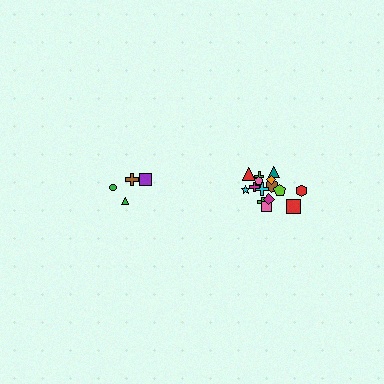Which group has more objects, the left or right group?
The right group.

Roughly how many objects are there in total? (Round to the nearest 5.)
Roughly 20 objects in total.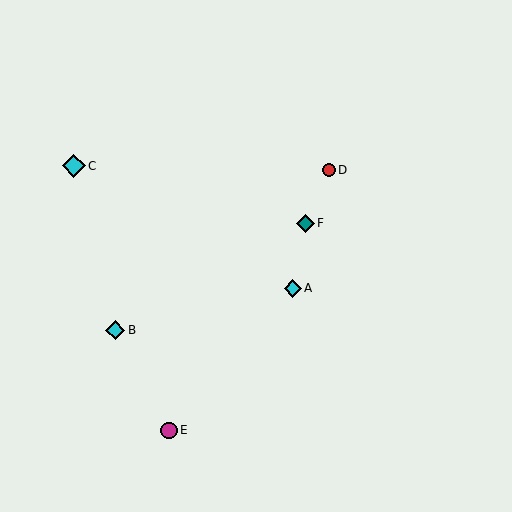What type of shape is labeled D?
Shape D is a red circle.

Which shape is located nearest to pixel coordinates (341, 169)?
The red circle (labeled D) at (329, 170) is nearest to that location.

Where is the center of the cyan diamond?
The center of the cyan diamond is at (115, 330).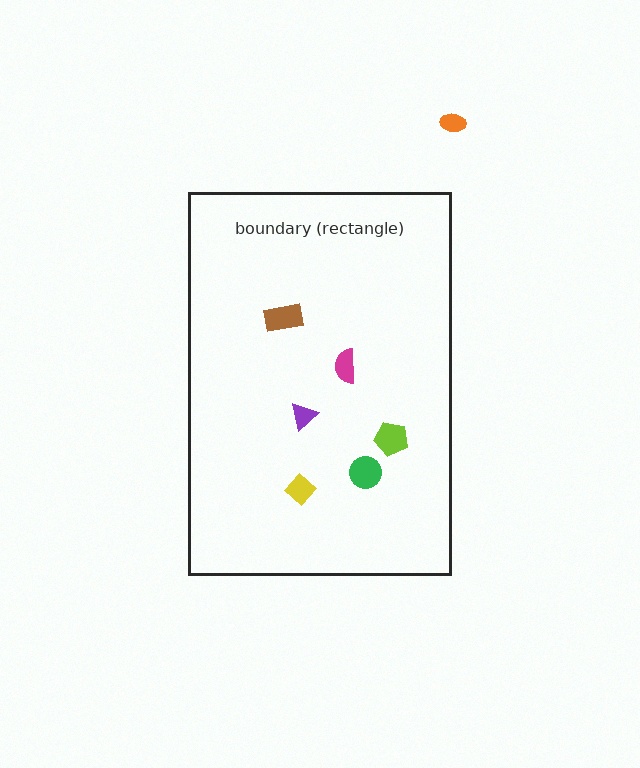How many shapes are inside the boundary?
6 inside, 1 outside.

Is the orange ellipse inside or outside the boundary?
Outside.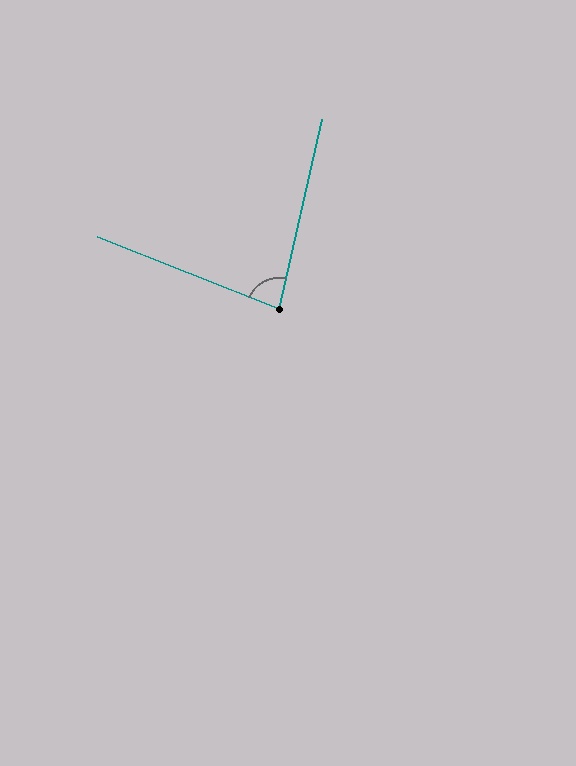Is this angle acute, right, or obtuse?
It is acute.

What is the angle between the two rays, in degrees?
Approximately 81 degrees.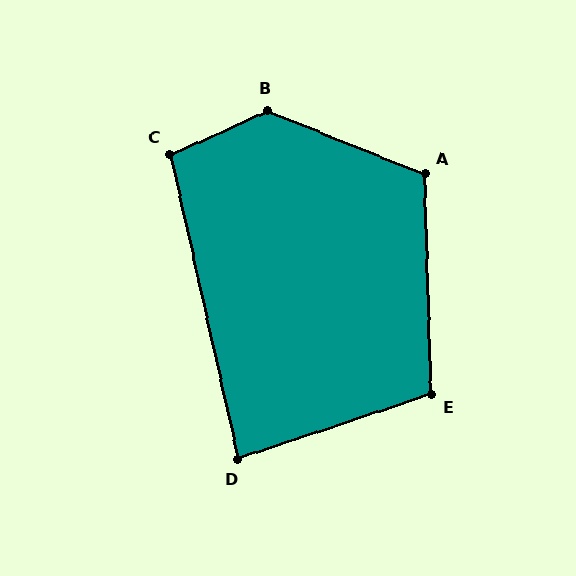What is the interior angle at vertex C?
Approximately 101 degrees (obtuse).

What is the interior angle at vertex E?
Approximately 107 degrees (obtuse).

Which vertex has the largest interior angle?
B, at approximately 134 degrees.